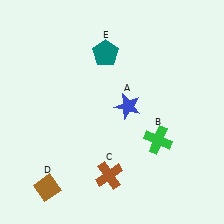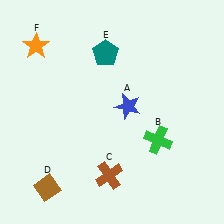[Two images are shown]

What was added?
An orange star (F) was added in Image 2.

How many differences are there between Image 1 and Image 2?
There is 1 difference between the two images.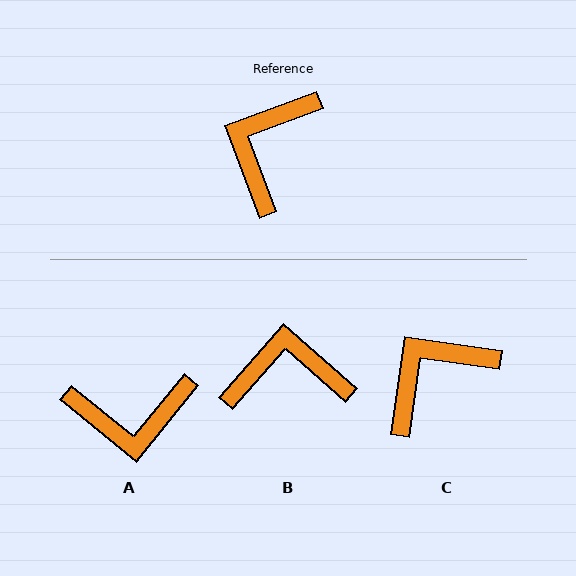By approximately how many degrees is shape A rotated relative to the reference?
Approximately 120 degrees counter-clockwise.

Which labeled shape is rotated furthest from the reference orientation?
A, about 120 degrees away.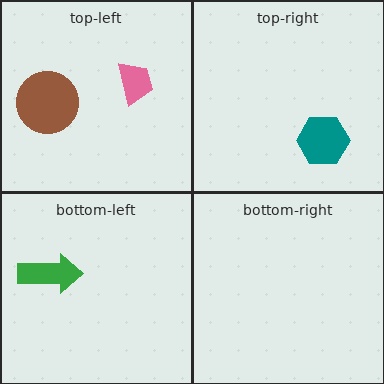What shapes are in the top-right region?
The teal hexagon.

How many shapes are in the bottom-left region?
1.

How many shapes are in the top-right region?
1.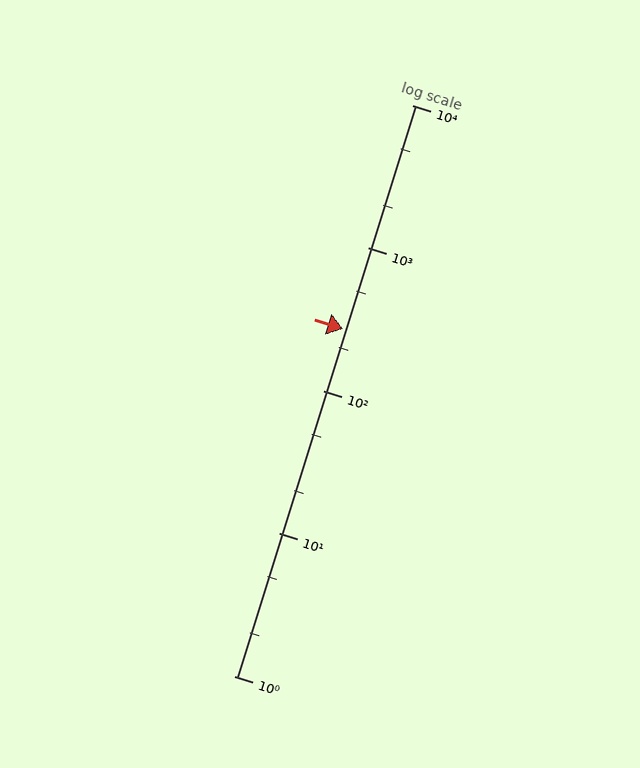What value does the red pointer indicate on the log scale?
The pointer indicates approximately 270.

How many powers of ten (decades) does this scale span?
The scale spans 4 decades, from 1 to 10000.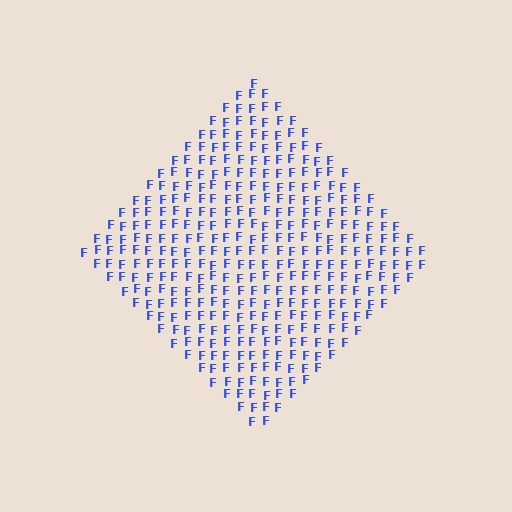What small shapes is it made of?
It is made of small letter F's.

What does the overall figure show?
The overall figure shows a diamond.